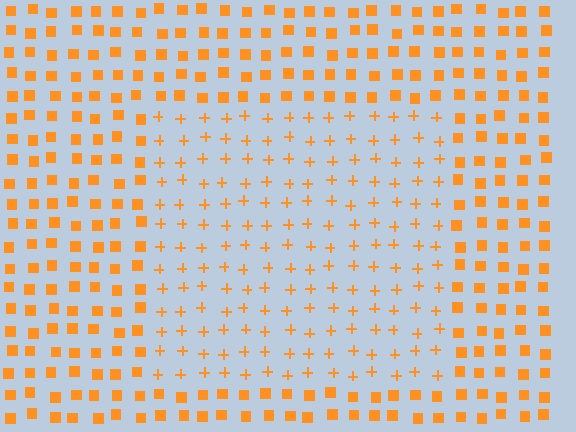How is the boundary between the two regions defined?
The boundary is defined by a change in element shape: plus signs inside vs. squares outside. All elements share the same color and spacing.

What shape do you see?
I see a rectangle.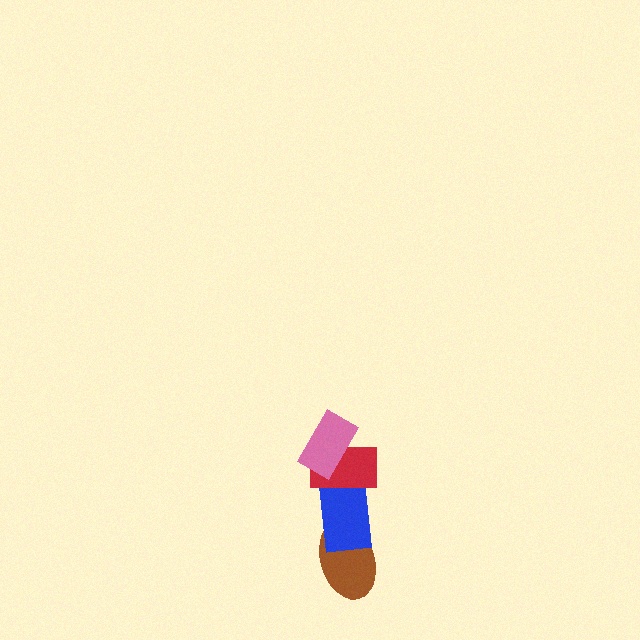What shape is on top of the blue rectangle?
The red rectangle is on top of the blue rectangle.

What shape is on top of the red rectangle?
The pink rectangle is on top of the red rectangle.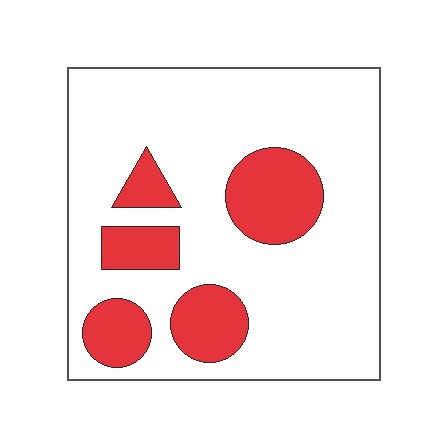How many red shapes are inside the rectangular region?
5.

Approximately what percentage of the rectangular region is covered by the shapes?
Approximately 20%.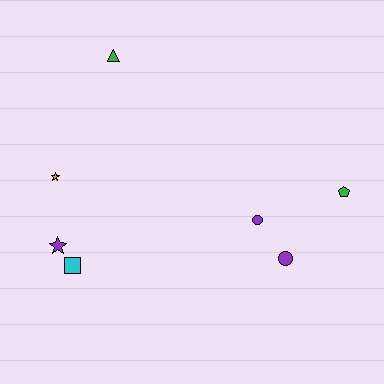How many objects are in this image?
There are 7 objects.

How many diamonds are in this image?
There are no diamonds.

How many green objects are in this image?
There are 2 green objects.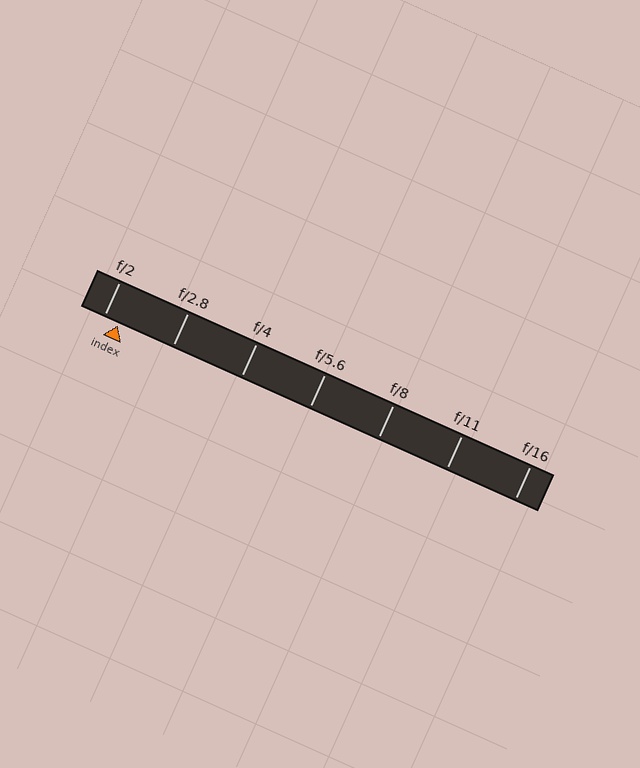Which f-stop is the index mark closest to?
The index mark is closest to f/2.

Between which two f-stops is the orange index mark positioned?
The index mark is between f/2 and f/2.8.